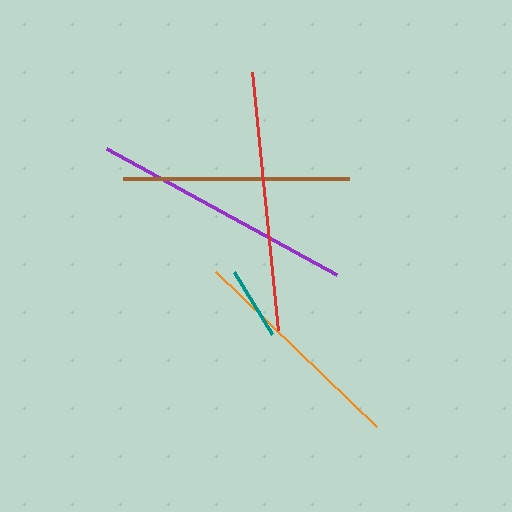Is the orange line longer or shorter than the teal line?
The orange line is longer than the teal line.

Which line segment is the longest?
The purple line is the longest at approximately 263 pixels.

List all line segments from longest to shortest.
From longest to shortest: purple, red, brown, orange, teal.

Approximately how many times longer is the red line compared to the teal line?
The red line is approximately 3.6 times the length of the teal line.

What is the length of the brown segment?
The brown segment is approximately 225 pixels long.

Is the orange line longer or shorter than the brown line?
The brown line is longer than the orange line.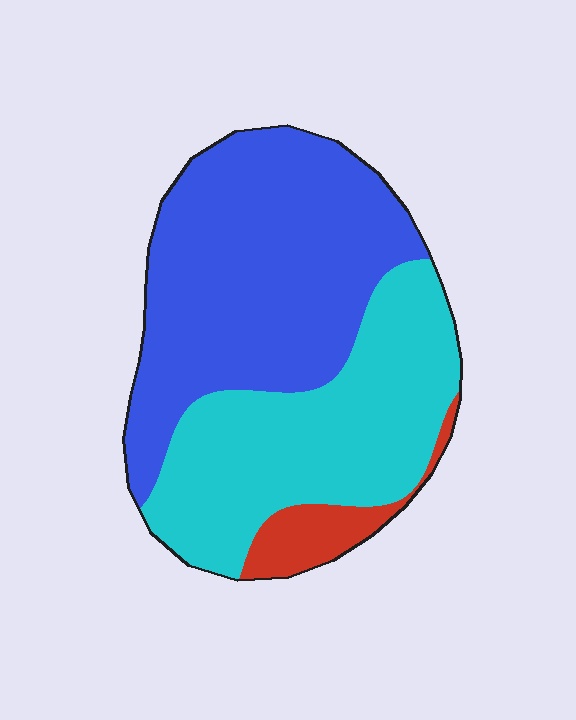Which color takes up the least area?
Red, at roughly 5%.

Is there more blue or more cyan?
Blue.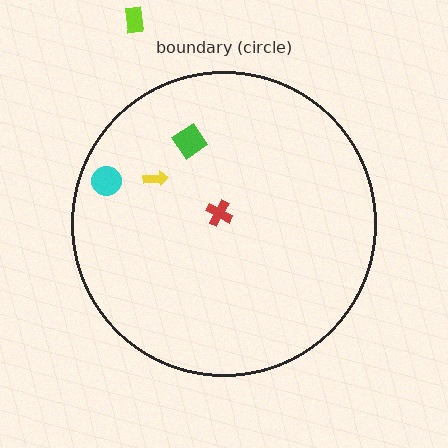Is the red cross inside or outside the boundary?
Inside.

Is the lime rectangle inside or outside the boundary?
Outside.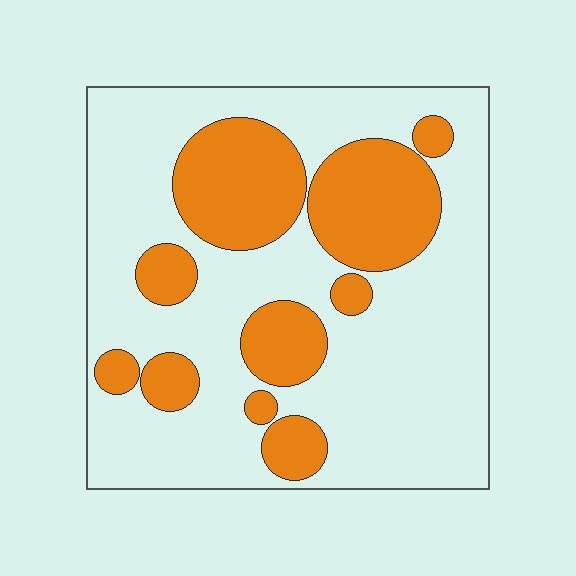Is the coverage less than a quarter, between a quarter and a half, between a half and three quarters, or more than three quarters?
Between a quarter and a half.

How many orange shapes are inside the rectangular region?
10.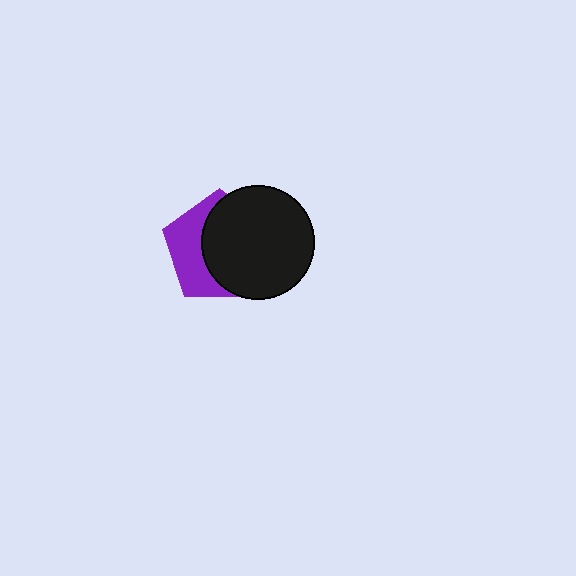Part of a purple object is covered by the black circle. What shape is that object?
It is a pentagon.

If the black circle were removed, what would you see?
You would see the complete purple pentagon.